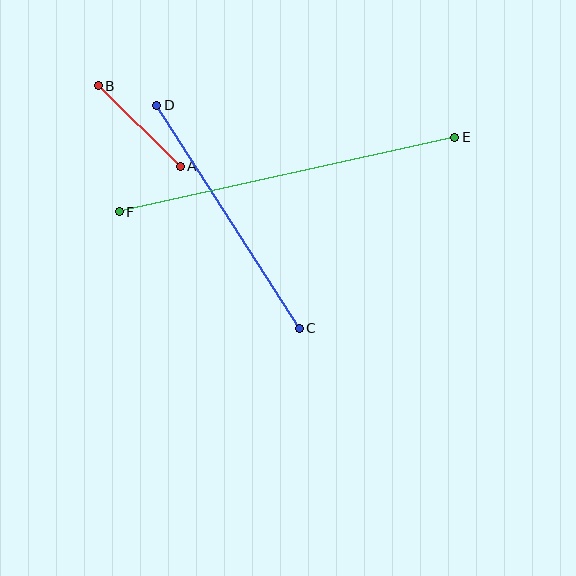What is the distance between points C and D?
The distance is approximately 265 pixels.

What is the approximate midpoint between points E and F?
The midpoint is at approximately (287, 175) pixels.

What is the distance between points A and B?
The distance is approximately 115 pixels.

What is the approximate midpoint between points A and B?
The midpoint is at approximately (139, 126) pixels.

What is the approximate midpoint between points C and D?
The midpoint is at approximately (228, 217) pixels.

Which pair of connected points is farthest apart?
Points E and F are farthest apart.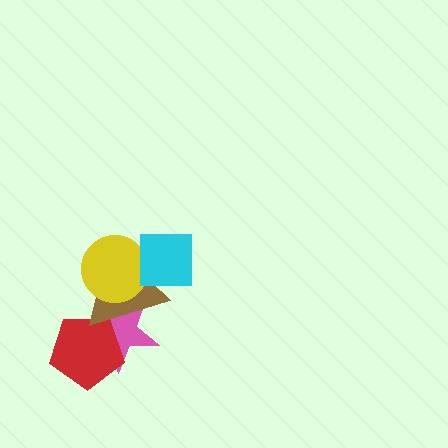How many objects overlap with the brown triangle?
4 objects overlap with the brown triangle.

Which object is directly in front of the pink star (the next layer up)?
The red pentagon is directly in front of the pink star.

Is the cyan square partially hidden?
No, no other shape covers it.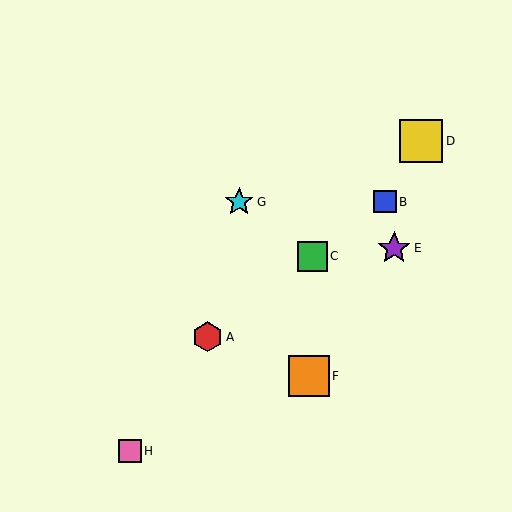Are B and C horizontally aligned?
No, B is at y≈202 and C is at y≈256.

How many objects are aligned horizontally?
2 objects (B, G) are aligned horizontally.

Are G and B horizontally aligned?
Yes, both are at y≈202.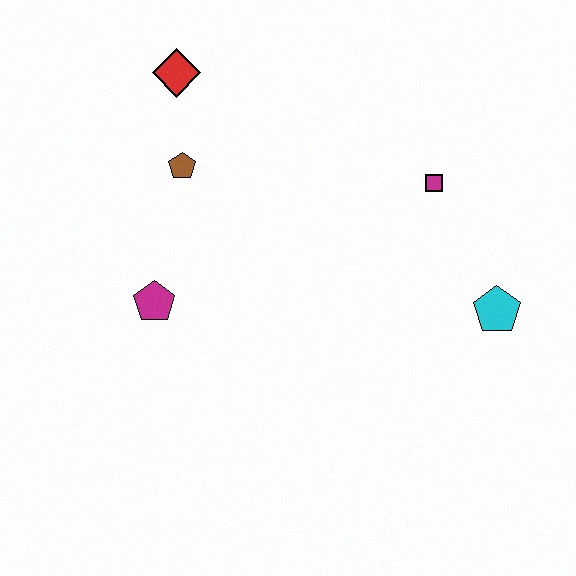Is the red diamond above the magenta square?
Yes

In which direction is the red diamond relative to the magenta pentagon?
The red diamond is above the magenta pentagon.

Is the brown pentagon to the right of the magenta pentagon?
Yes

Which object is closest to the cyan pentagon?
The magenta square is closest to the cyan pentagon.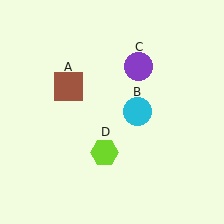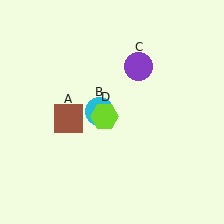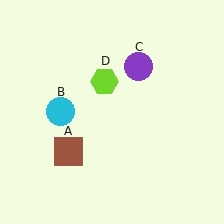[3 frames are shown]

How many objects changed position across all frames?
3 objects changed position: brown square (object A), cyan circle (object B), lime hexagon (object D).